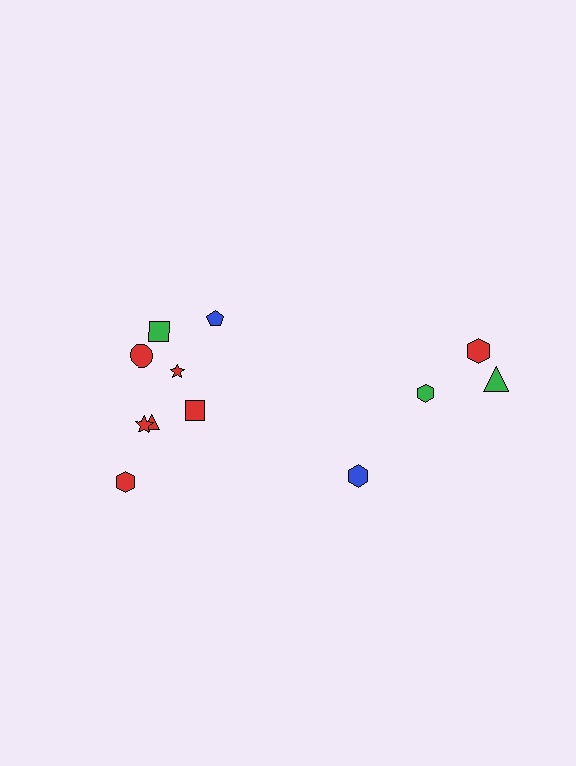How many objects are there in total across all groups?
There are 12 objects.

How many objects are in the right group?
There are 4 objects.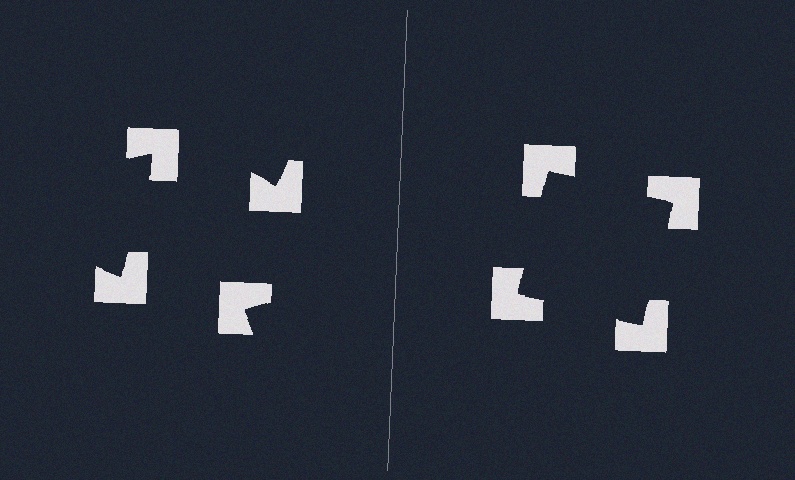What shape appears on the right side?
An illusory square.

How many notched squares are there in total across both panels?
8 — 4 on each side.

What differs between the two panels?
The notched squares are positioned identically on both sides; only the wedge orientations differ. On the right they align to a square; on the left they are misaligned.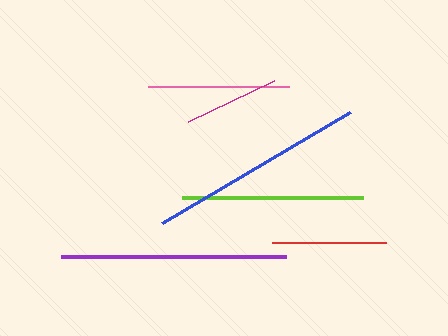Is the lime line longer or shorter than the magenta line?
The lime line is longer than the magenta line.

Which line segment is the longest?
The purple line is the longest at approximately 225 pixels.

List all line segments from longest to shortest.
From longest to shortest: purple, blue, lime, pink, red, magenta.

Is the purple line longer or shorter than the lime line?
The purple line is longer than the lime line.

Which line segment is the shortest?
The magenta line is the shortest at approximately 95 pixels.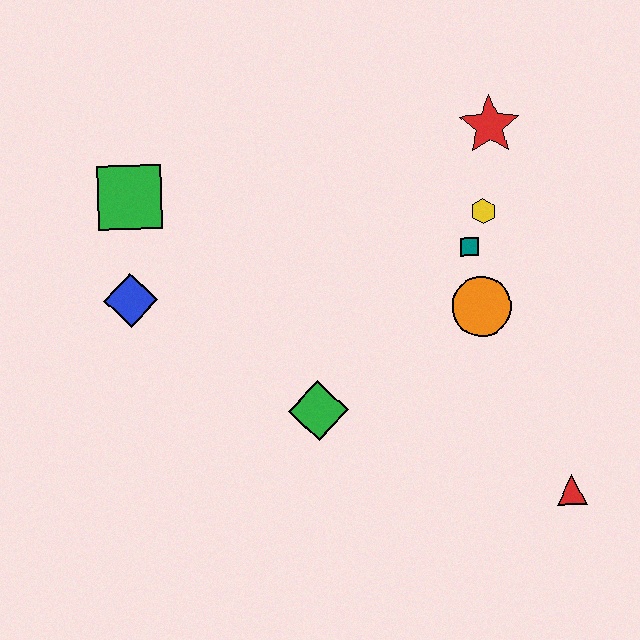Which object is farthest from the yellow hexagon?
The blue diamond is farthest from the yellow hexagon.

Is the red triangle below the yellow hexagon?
Yes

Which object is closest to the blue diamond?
The green square is closest to the blue diamond.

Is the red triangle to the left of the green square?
No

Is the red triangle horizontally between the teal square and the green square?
No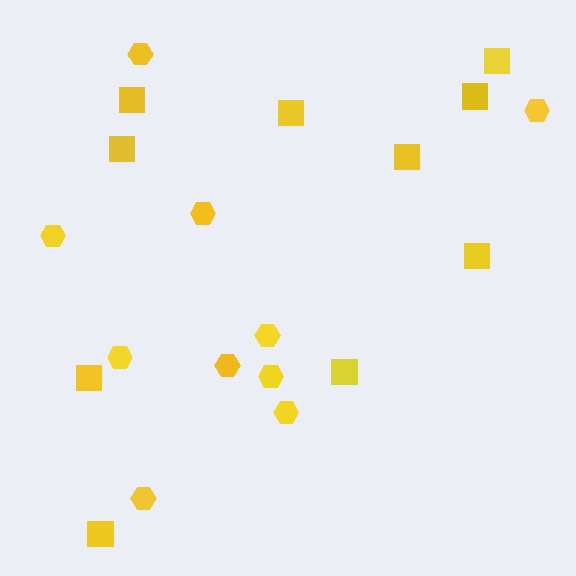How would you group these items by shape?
There are 2 groups: one group of hexagons (10) and one group of squares (10).